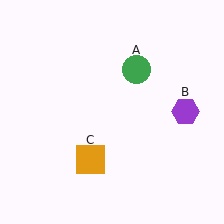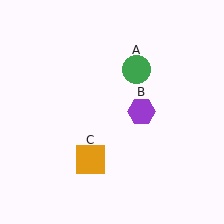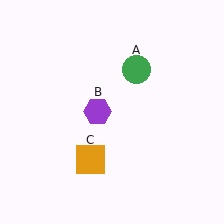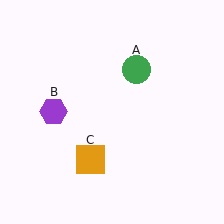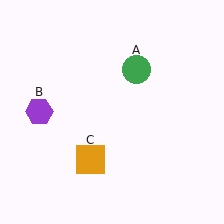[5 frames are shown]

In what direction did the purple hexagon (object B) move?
The purple hexagon (object B) moved left.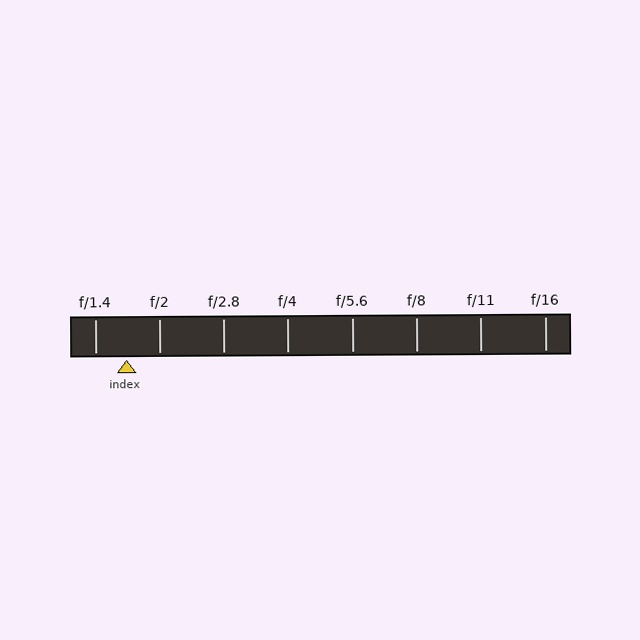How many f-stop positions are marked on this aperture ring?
There are 8 f-stop positions marked.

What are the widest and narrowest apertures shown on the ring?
The widest aperture shown is f/1.4 and the narrowest is f/16.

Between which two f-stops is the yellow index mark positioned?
The index mark is between f/1.4 and f/2.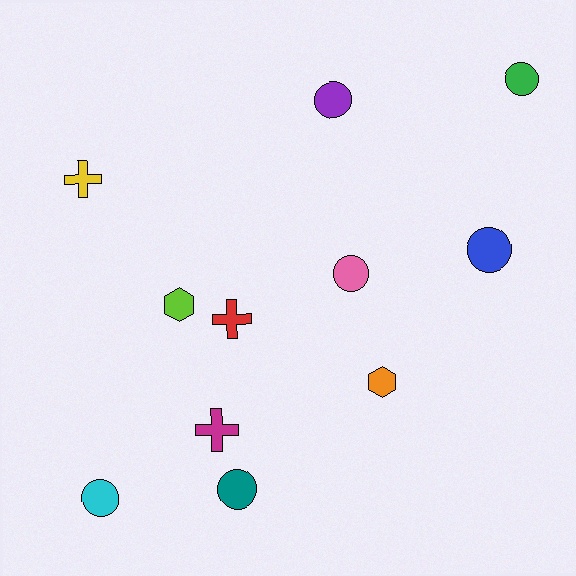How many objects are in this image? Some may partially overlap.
There are 11 objects.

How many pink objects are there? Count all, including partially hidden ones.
There is 1 pink object.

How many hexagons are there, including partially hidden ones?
There are 2 hexagons.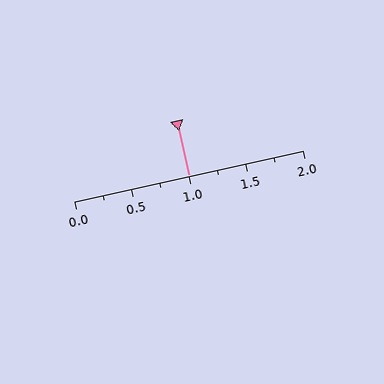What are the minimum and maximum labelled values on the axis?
The axis runs from 0.0 to 2.0.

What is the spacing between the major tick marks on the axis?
The major ticks are spaced 0.5 apart.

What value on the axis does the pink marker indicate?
The marker indicates approximately 1.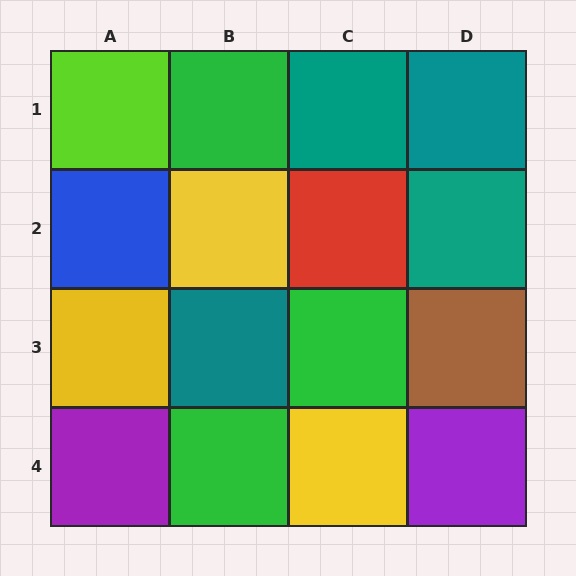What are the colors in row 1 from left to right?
Lime, green, teal, teal.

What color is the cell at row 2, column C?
Red.